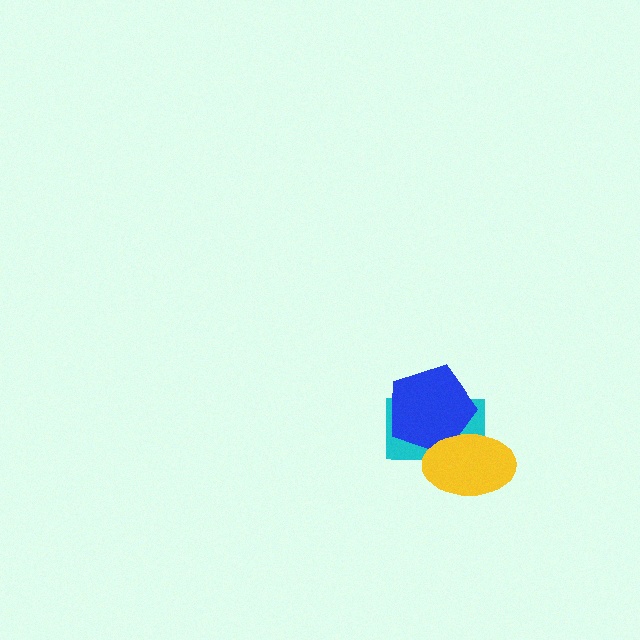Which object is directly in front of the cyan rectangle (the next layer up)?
The blue pentagon is directly in front of the cyan rectangle.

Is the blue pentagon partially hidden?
Yes, it is partially covered by another shape.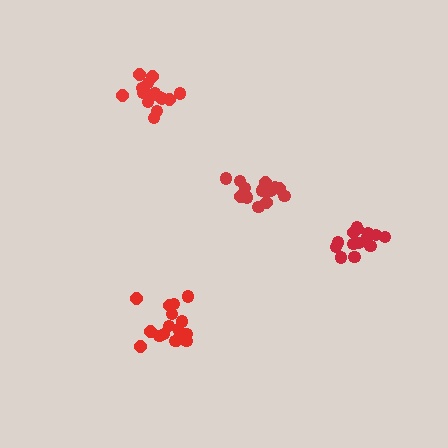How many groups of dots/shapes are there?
There are 4 groups.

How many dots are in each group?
Group 1: 16 dots, Group 2: 15 dots, Group 3: 15 dots, Group 4: 16 dots (62 total).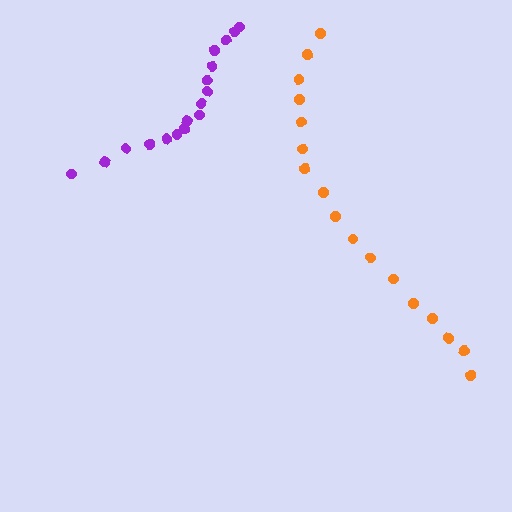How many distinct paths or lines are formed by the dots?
There are 2 distinct paths.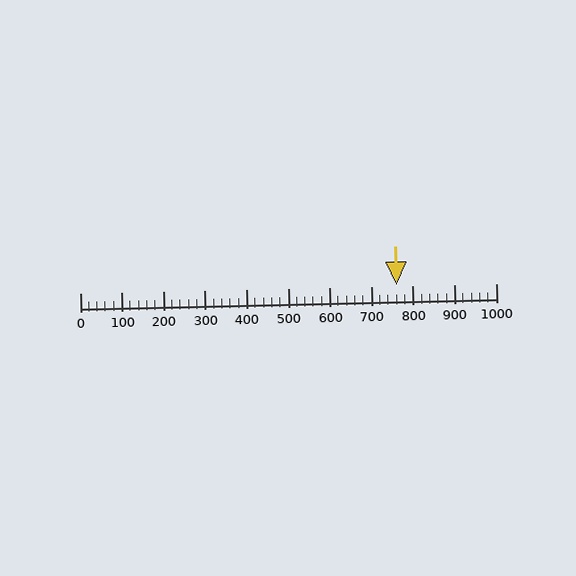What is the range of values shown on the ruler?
The ruler shows values from 0 to 1000.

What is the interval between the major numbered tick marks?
The major tick marks are spaced 100 units apart.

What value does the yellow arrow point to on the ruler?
The yellow arrow points to approximately 760.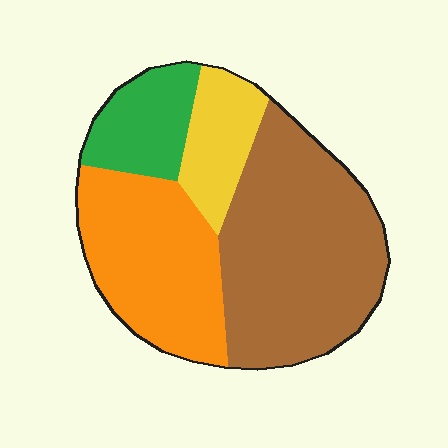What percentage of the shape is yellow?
Yellow covers about 10% of the shape.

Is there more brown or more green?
Brown.